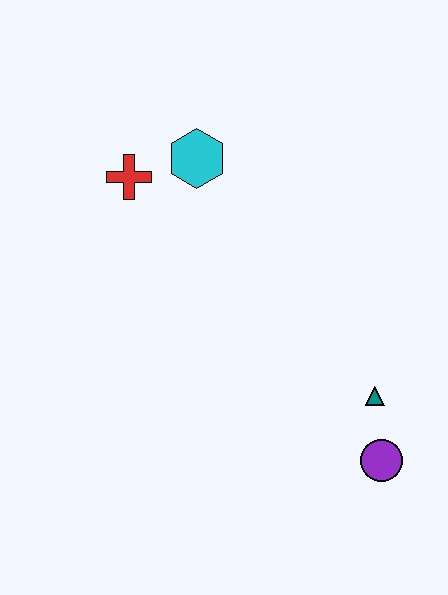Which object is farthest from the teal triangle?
The red cross is farthest from the teal triangle.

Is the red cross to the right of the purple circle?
No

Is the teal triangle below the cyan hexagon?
Yes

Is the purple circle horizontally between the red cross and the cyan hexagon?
No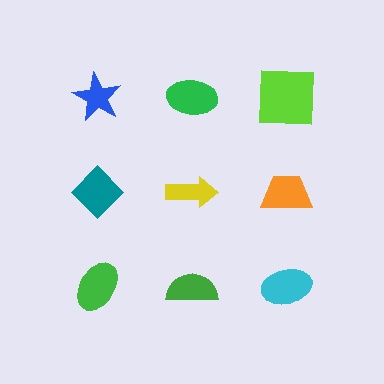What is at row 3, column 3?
A cyan ellipse.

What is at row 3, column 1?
A green ellipse.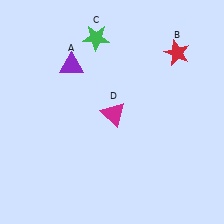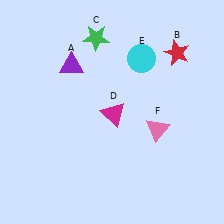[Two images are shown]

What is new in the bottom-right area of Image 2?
A pink triangle (F) was added in the bottom-right area of Image 2.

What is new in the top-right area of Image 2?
A cyan circle (E) was added in the top-right area of Image 2.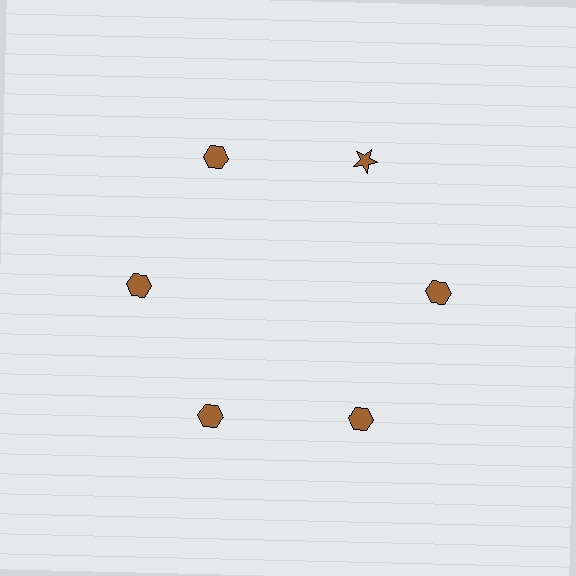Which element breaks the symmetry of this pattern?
The brown star at roughly the 1 o'clock position breaks the symmetry. All other shapes are brown hexagons.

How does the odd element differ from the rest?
It has a different shape: star instead of hexagon.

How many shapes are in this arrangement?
There are 6 shapes arranged in a ring pattern.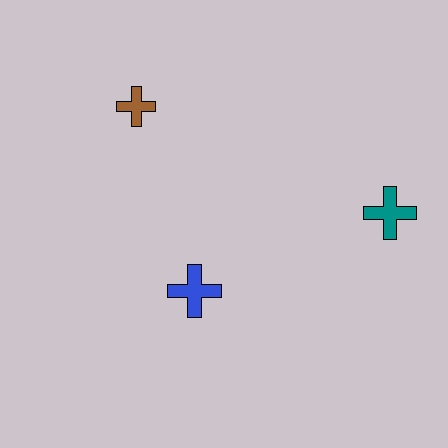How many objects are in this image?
There are 3 objects.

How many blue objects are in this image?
There is 1 blue object.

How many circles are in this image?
There are no circles.